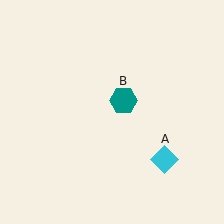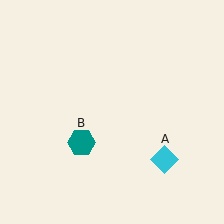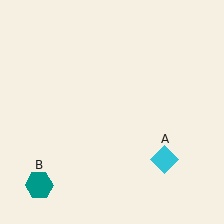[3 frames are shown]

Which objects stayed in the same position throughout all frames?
Cyan diamond (object A) remained stationary.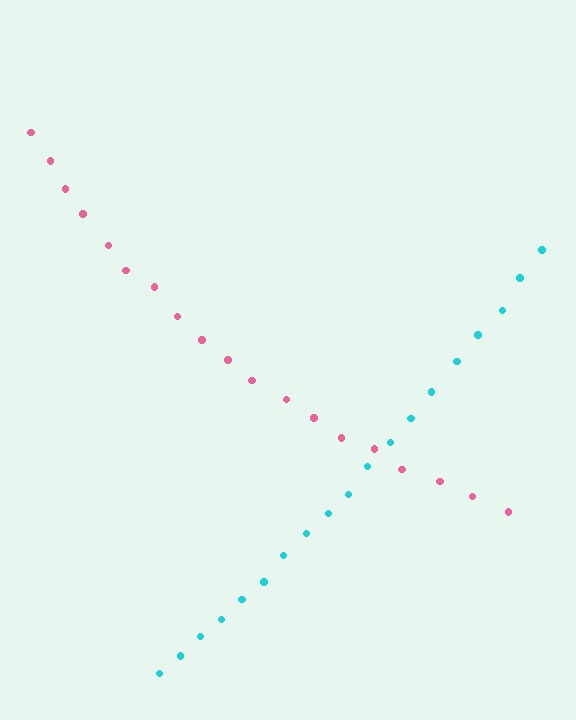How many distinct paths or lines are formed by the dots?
There are 2 distinct paths.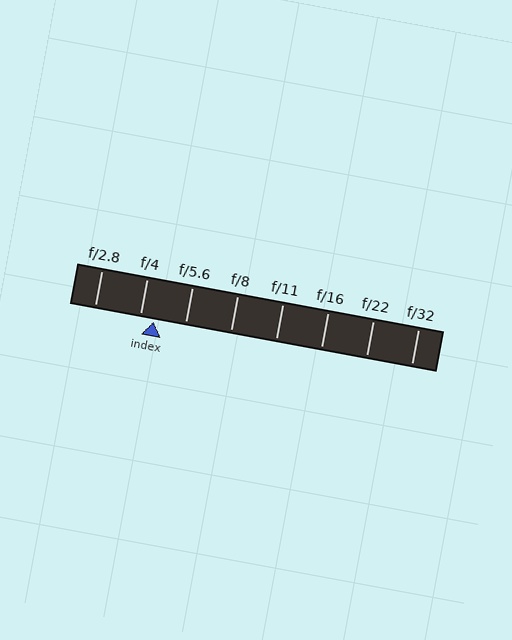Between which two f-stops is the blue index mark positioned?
The index mark is between f/4 and f/5.6.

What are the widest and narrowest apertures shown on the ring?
The widest aperture shown is f/2.8 and the narrowest is f/32.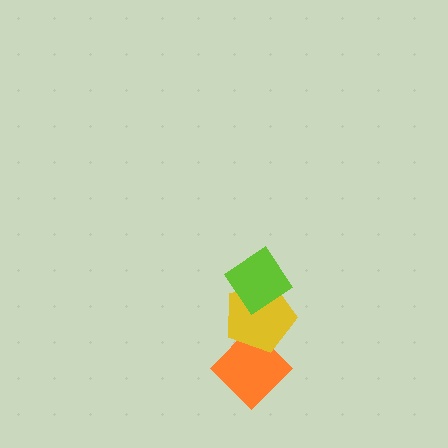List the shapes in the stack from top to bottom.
From top to bottom: the lime diamond, the yellow pentagon, the orange diamond.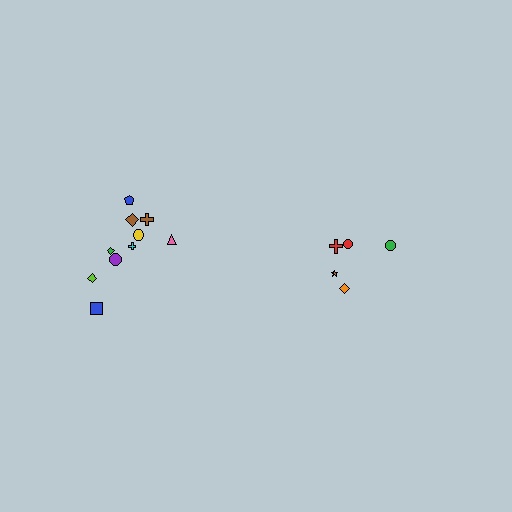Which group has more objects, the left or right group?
The left group.